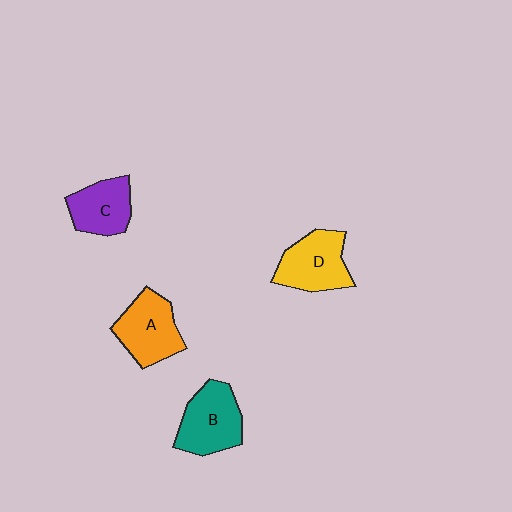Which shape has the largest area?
Shape B (teal).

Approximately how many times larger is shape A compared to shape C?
Approximately 1.2 times.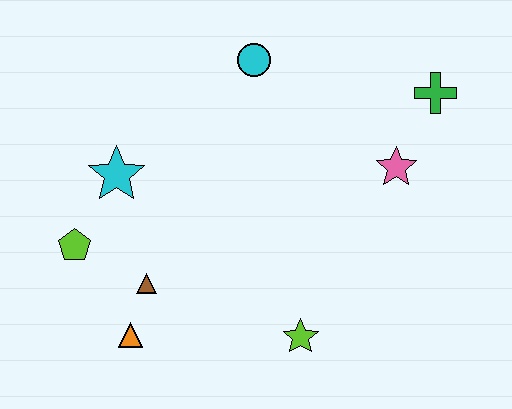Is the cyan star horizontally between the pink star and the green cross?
No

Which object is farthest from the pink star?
The lime pentagon is farthest from the pink star.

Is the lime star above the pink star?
No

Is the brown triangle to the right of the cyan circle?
No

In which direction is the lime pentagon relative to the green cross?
The lime pentagon is to the left of the green cross.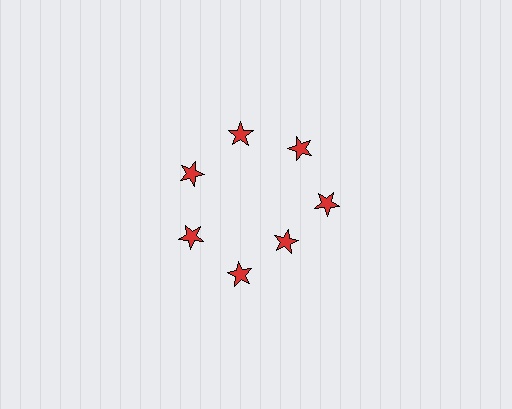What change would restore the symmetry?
The symmetry would be restored by moving it outward, back onto the ring so that all 7 stars sit at equal angles and equal distance from the center.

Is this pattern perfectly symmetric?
No. The 7 red stars are arranged in a ring, but one element near the 5 o'clock position is pulled inward toward the center, breaking the 7-fold rotational symmetry.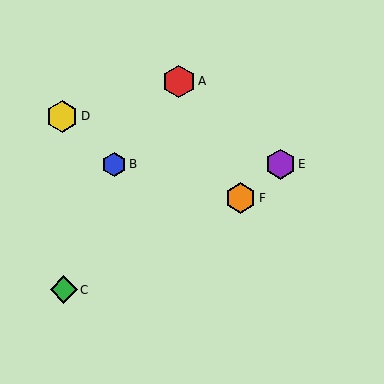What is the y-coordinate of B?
Object B is at y≈164.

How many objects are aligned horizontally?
2 objects (B, E) are aligned horizontally.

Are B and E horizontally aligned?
Yes, both are at y≈164.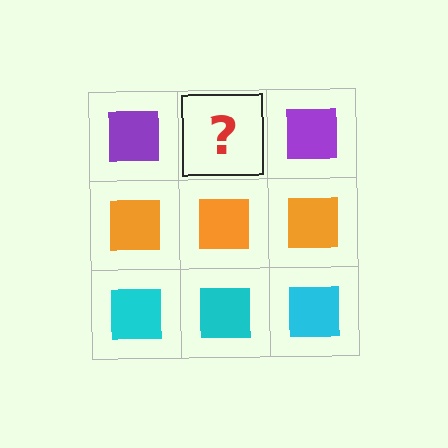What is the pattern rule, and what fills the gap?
The rule is that each row has a consistent color. The gap should be filled with a purple square.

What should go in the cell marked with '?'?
The missing cell should contain a purple square.